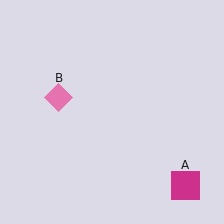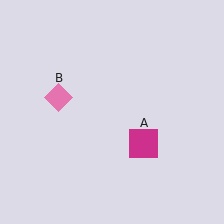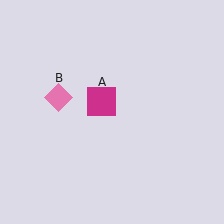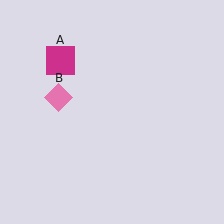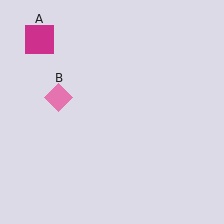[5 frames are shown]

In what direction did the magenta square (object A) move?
The magenta square (object A) moved up and to the left.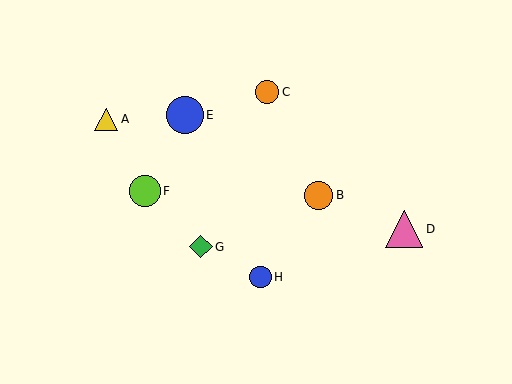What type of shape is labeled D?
Shape D is a pink triangle.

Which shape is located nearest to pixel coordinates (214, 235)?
The green diamond (labeled G) at (201, 247) is nearest to that location.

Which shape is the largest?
The pink triangle (labeled D) is the largest.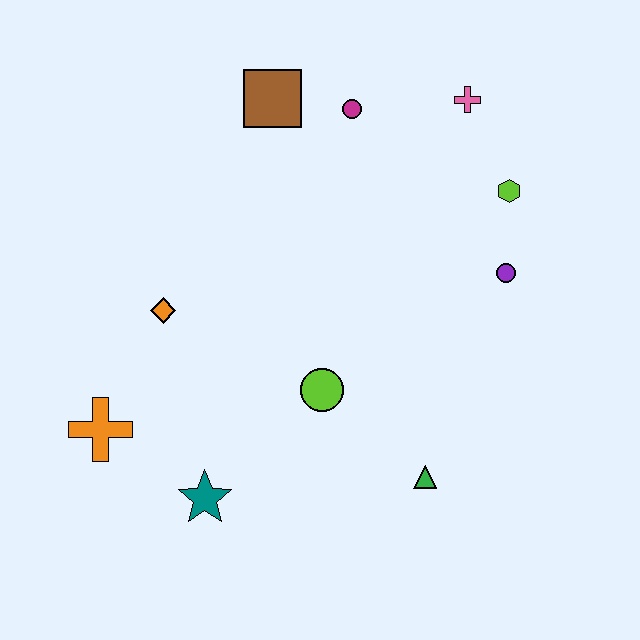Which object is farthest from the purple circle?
The orange cross is farthest from the purple circle.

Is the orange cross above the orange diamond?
No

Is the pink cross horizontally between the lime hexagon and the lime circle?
Yes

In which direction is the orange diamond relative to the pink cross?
The orange diamond is to the left of the pink cross.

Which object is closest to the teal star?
The orange cross is closest to the teal star.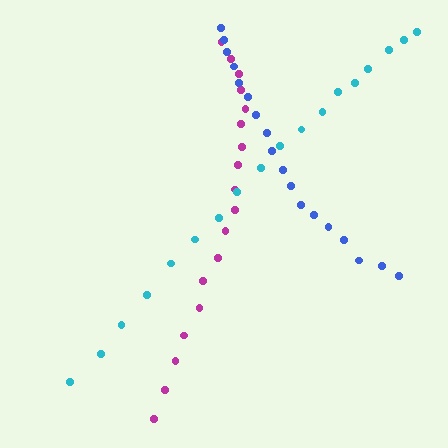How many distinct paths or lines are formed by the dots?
There are 3 distinct paths.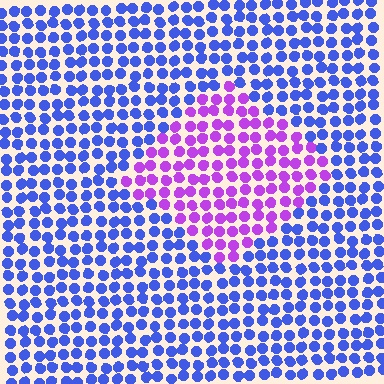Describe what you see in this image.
The image is filled with small blue elements in a uniform arrangement. A diamond-shaped region is visible where the elements are tinted to a slightly different hue, forming a subtle color boundary.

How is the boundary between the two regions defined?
The boundary is defined purely by a slight shift in hue (about 55 degrees). Spacing, size, and orientation are identical on both sides.